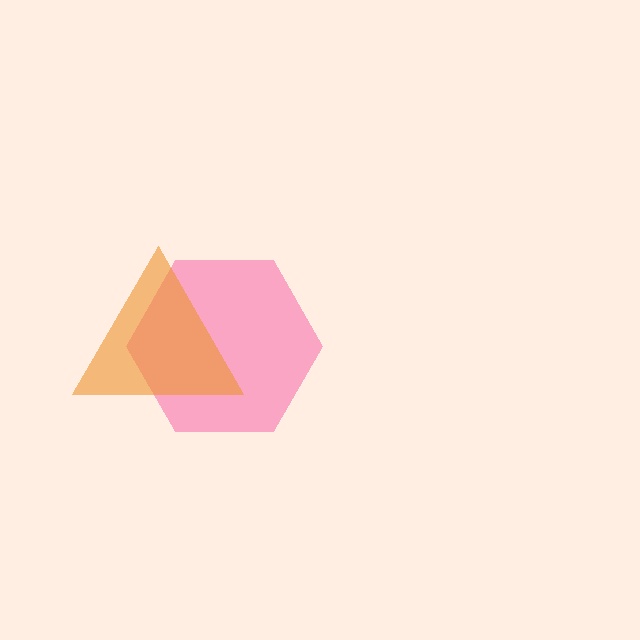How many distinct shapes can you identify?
There are 2 distinct shapes: a pink hexagon, an orange triangle.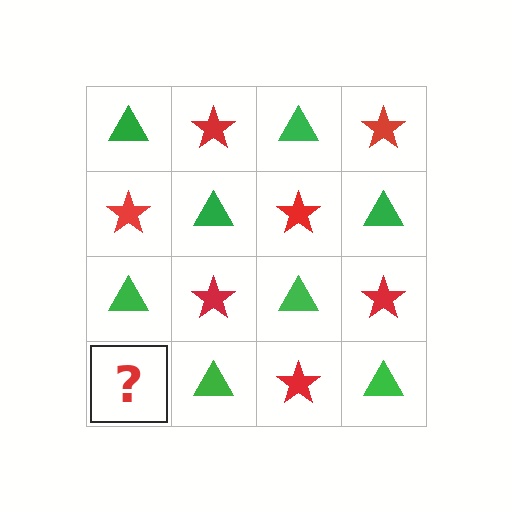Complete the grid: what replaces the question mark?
The question mark should be replaced with a red star.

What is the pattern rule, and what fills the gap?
The rule is that it alternates green triangle and red star in a checkerboard pattern. The gap should be filled with a red star.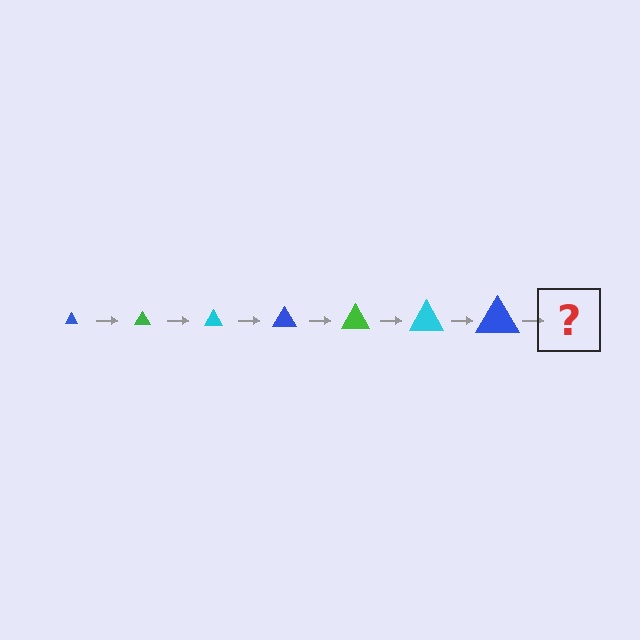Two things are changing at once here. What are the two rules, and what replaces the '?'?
The two rules are that the triangle grows larger each step and the color cycles through blue, green, and cyan. The '?' should be a green triangle, larger than the previous one.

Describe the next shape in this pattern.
It should be a green triangle, larger than the previous one.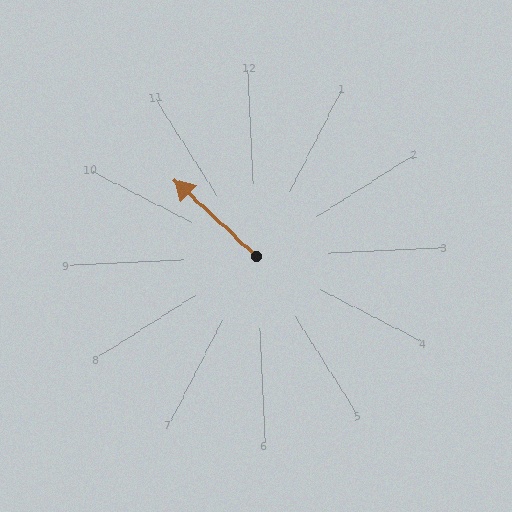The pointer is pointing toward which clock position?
Roughly 11 o'clock.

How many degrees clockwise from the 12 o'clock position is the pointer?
Approximately 316 degrees.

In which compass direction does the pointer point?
Northwest.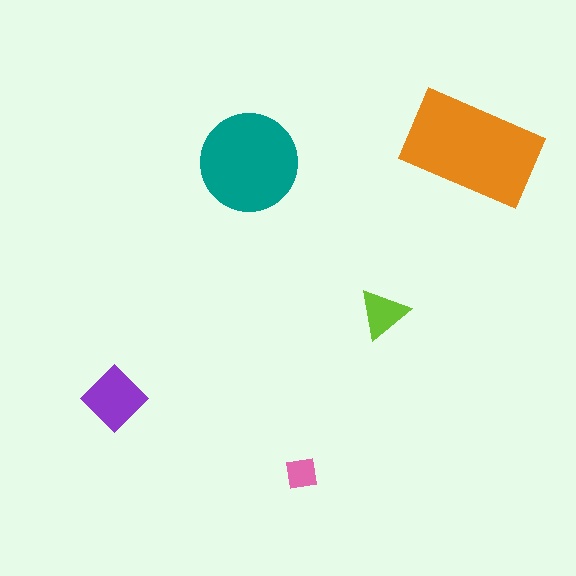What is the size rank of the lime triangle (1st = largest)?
4th.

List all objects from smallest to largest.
The pink square, the lime triangle, the purple diamond, the teal circle, the orange rectangle.